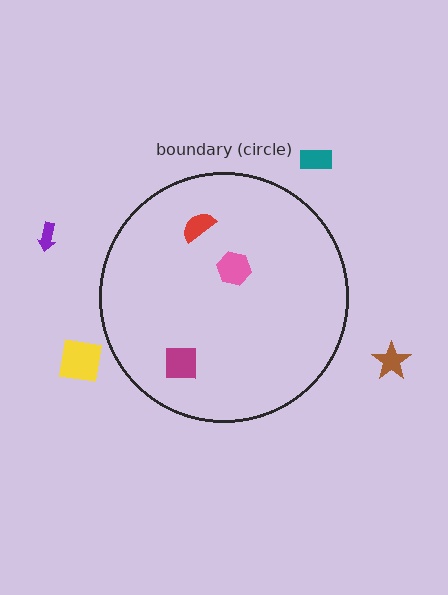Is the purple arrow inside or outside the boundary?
Outside.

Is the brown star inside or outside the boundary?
Outside.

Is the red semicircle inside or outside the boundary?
Inside.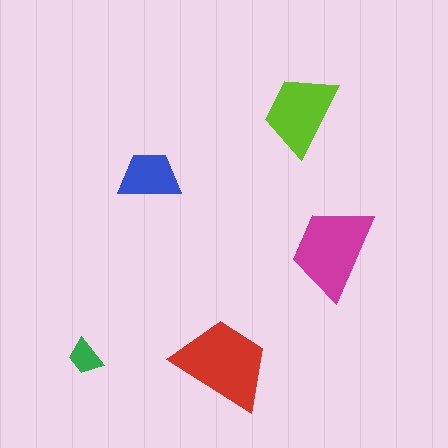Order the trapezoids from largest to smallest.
the red one, the magenta one, the lime one, the blue one, the green one.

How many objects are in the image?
There are 5 objects in the image.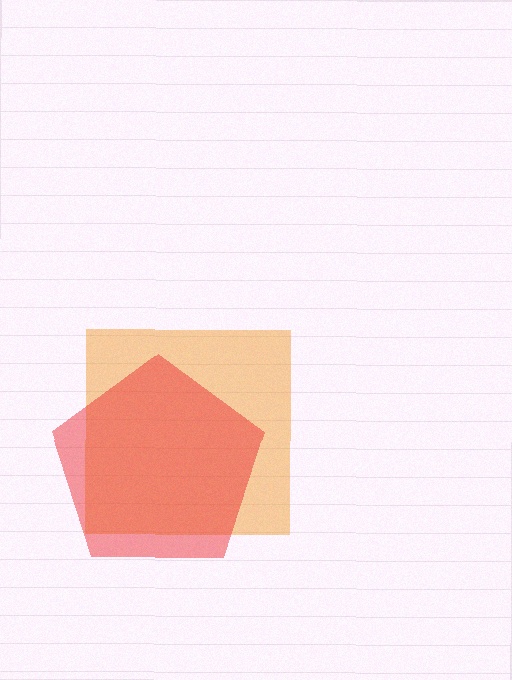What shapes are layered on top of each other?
The layered shapes are: an orange square, a red pentagon.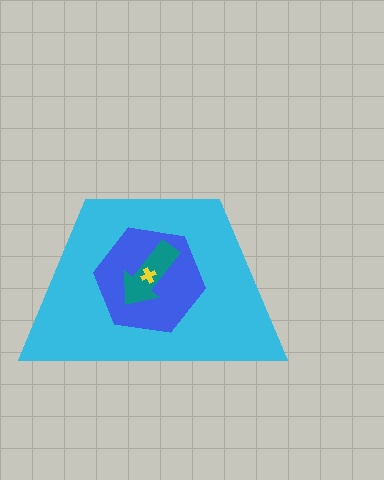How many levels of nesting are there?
4.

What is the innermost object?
The yellow cross.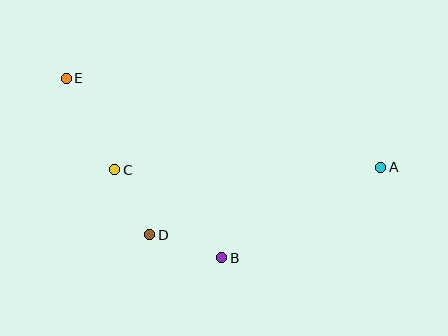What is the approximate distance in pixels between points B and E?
The distance between B and E is approximately 237 pixels.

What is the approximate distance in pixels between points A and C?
The distance between A and C is approximately 266 pixels.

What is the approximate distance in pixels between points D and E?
The distance between D and E is approximately 177 pixels.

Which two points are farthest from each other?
Points A and E are farthest from each other.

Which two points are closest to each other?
Points C and D are closest to each other.